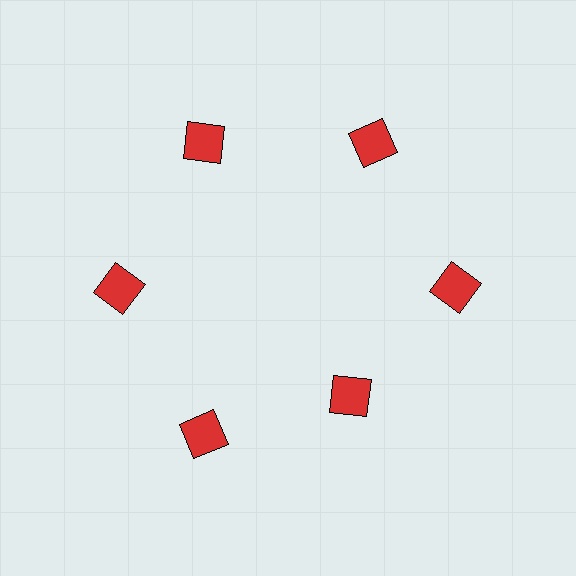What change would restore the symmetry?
The symmetry would be restored by moving it outward, back onto the ring so that all 6 squares sit at equal angles and equal distance from the center.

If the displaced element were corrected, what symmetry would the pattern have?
It would have 6-fold rotational symmetry — the pattern would map onto itself every 60 degrees.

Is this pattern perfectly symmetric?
No. The 6 red squares are arranged in a ring, but one element near the 5 o'clock position is pulled inward toward the center, breaking the 6-fold rotational symmetry.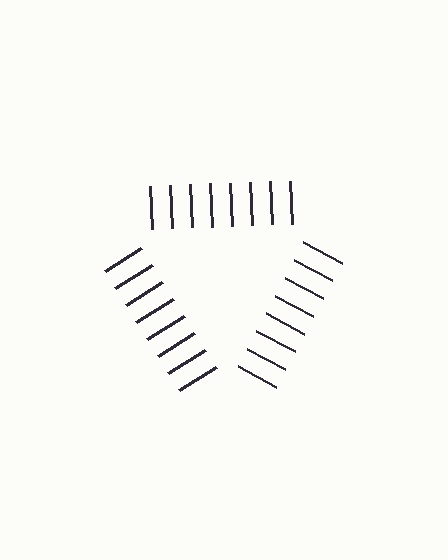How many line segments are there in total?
24 — 8 along each of the 3 edges.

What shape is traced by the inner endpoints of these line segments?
An illusory triangle — the line segments terminate on its edges but no continuous stroke is drawn.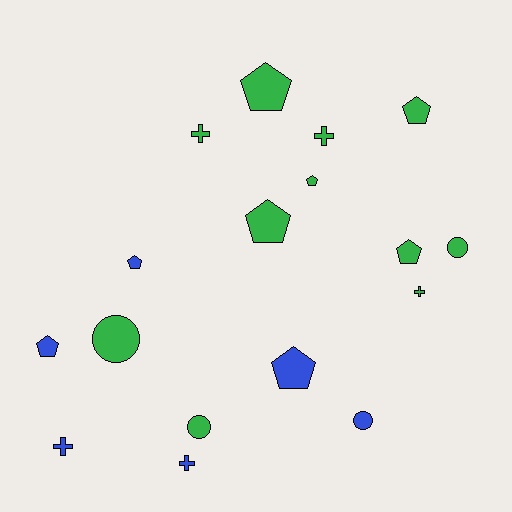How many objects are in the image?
There are 17 objects.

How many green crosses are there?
There are 3 green crosses.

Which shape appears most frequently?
Pentagon, with 8 objects.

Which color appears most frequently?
Green, with 11 objects.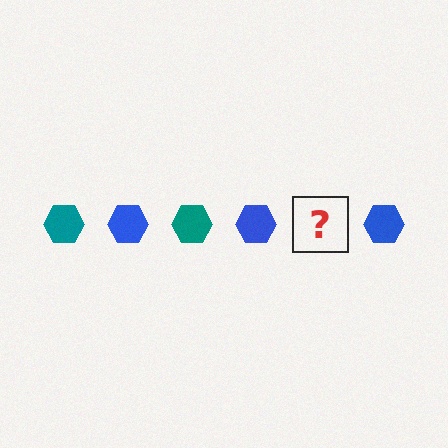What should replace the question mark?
The question mark should be replaced with a teal hexagon.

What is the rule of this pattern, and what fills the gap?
The rule is that the pattern cycles through teal, blue hexagons. The gap should be filled with a teal hexagon.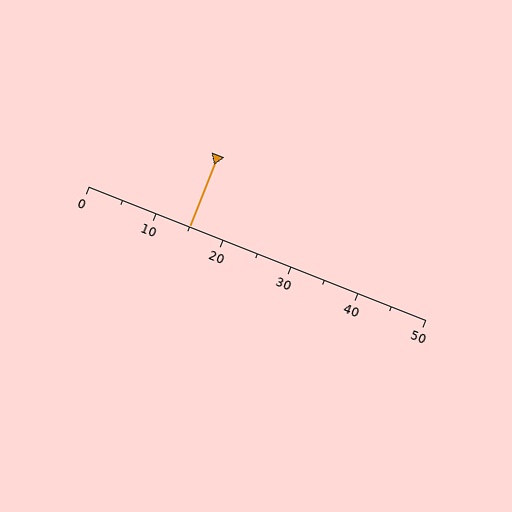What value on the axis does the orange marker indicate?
The marker indicates approximately 15.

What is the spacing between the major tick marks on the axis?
The major ticks are spaced 10 apart.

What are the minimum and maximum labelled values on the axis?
The axis runs from 0 to 50.